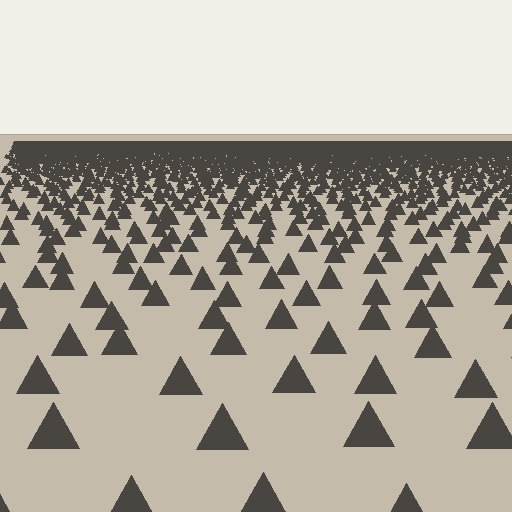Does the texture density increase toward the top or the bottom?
Density increases toward the top.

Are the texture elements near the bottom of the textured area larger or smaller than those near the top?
Larger. Near the bottom, elements are closer to the viewer and appear at a bigger on-screen size.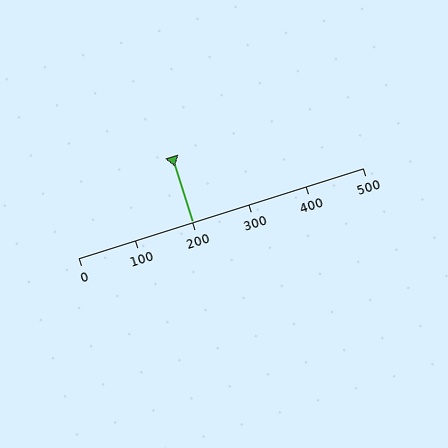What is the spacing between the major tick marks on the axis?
The major ticks are spaced 100 apart.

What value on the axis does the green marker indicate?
The marker indicates approximately 200.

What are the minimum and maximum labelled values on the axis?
The axis runs from 0 to 500.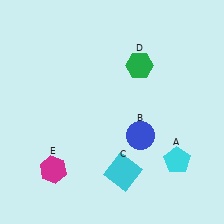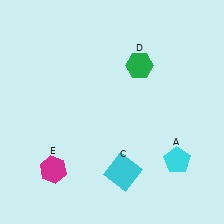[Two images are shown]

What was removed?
The blue circle (B) was removed in Image 2.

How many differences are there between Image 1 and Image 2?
There is 1 difference between the two images.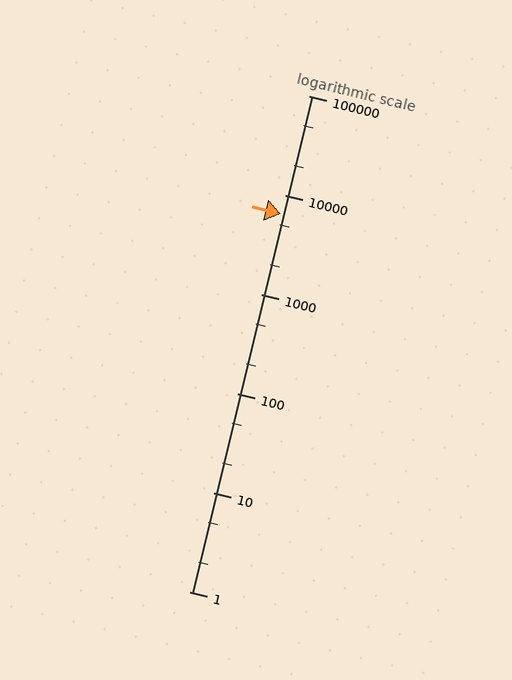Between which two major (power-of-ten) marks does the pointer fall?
The pointer is between 1000 and 10000.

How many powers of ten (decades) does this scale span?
The scale spans 5 decades, from 1 to 100000.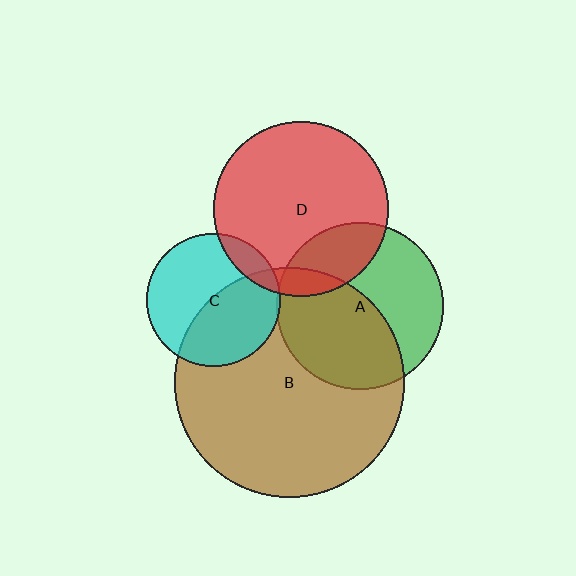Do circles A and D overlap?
Yes.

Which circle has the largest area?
Circle B (brown).